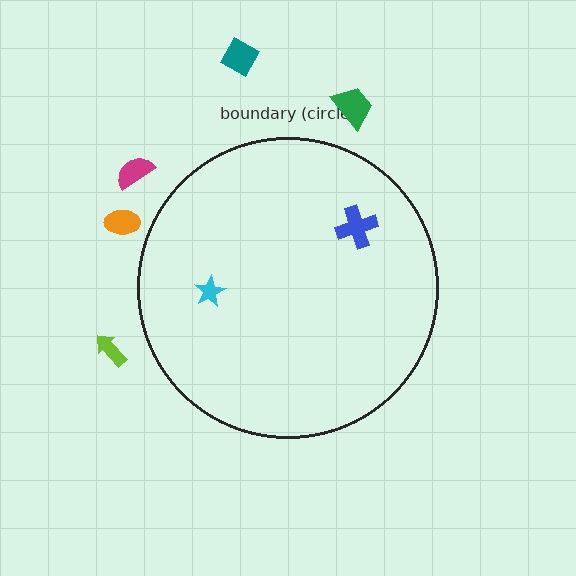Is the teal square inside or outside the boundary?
Outside.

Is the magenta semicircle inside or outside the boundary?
Outside.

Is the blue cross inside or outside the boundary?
Inside.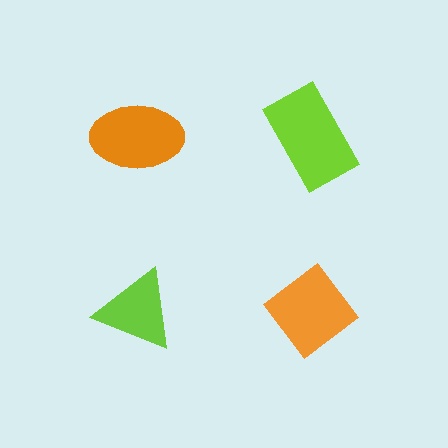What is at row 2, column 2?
An orange diamond.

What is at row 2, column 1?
A lime triangle.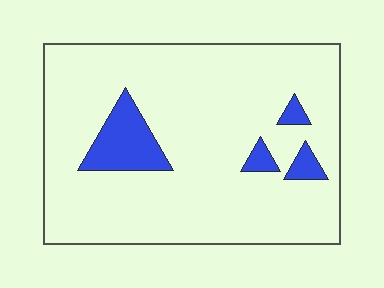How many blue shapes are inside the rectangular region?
4.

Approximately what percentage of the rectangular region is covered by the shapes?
Approximately 10%.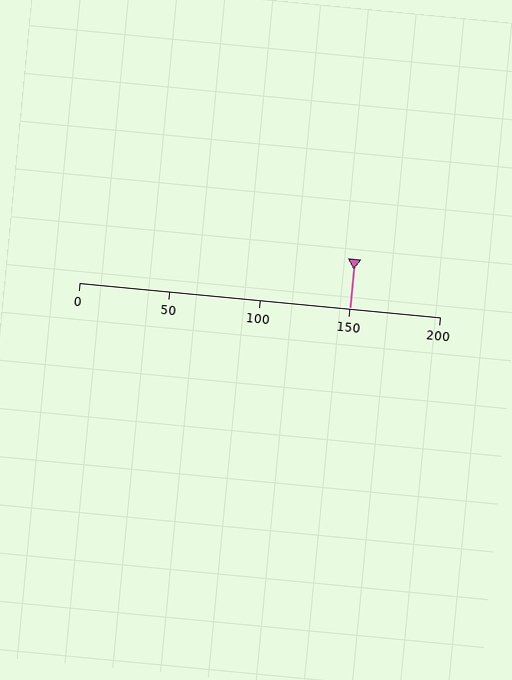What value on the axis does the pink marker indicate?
The marker indicates approximately 150.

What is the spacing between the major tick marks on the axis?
The major ticks are spaced 50 apart.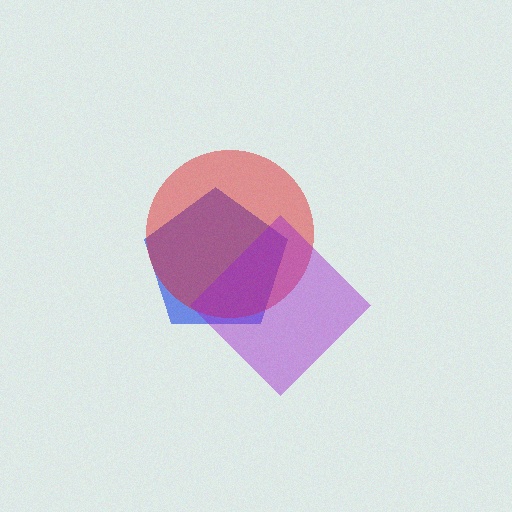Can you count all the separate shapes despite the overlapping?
Yes, there are 3 separate shapes.